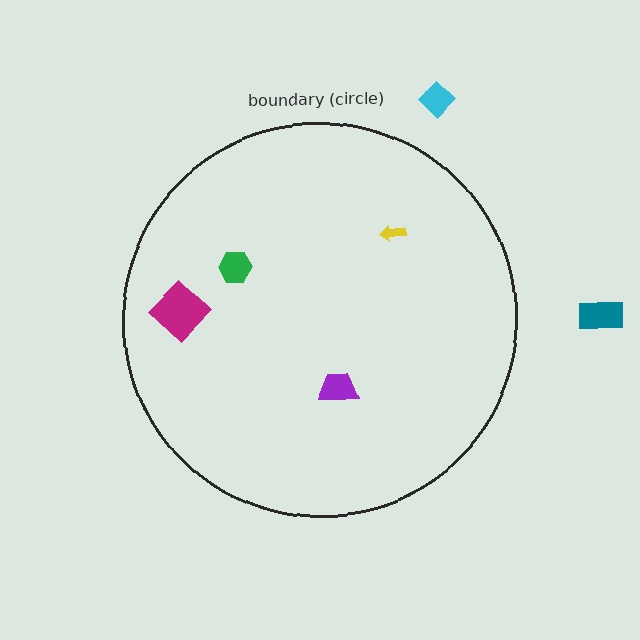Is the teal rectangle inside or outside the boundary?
Outside.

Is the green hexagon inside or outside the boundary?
Inside.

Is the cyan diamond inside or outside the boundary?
Outside.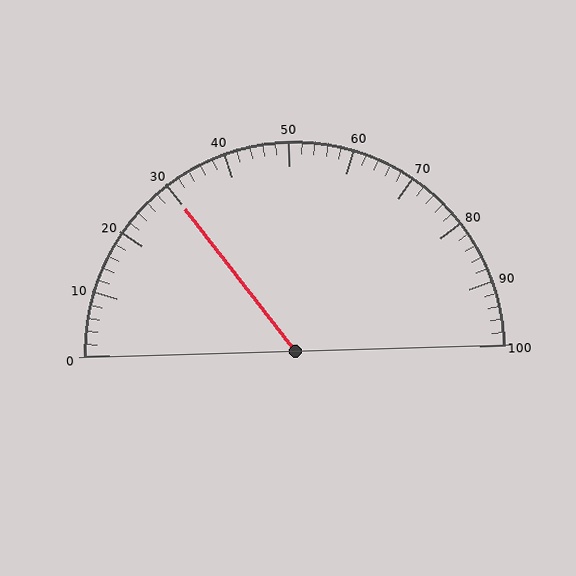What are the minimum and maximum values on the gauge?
The gauge ranges from 0 to 100.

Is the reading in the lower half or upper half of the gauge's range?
The reading is in the lower half of the range (0 to 100).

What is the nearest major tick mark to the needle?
The nearest major tick mark is 30.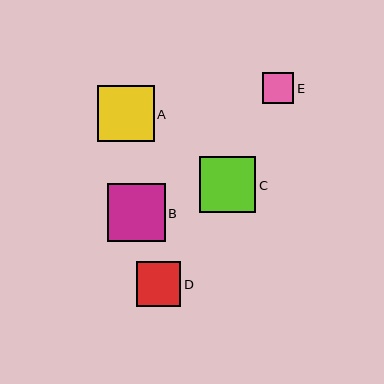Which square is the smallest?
Square E is the smallest with a size of approximately 31 pixels.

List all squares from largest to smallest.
From largest to smallest: B, A, C, D, E.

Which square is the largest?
Square B is the largest with a size of approximately 58 pixels.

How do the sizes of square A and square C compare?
Square A and square C are approximately the same size.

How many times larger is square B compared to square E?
Square B is approximately 1.9 times the size of square E.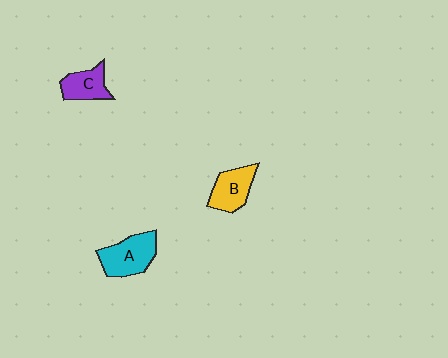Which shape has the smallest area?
Shape C (purple).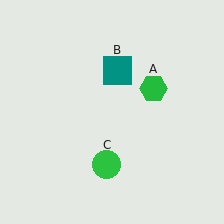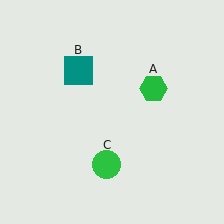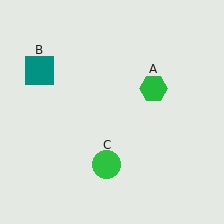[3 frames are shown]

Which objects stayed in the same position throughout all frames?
Green hexagon (object A) and green circle (object C) remained stationary.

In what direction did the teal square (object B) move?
The teal square (object B) moved left.